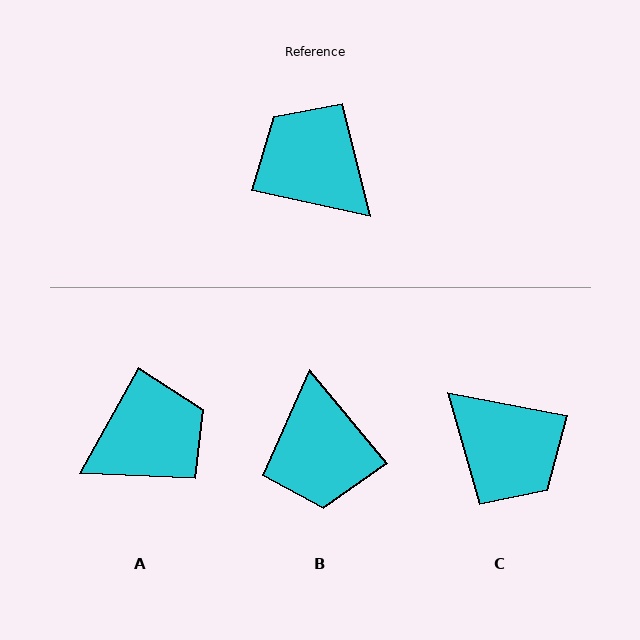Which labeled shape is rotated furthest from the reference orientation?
C, about 179 degrees away.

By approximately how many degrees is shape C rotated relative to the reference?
Approximately 179 degrees clockwise.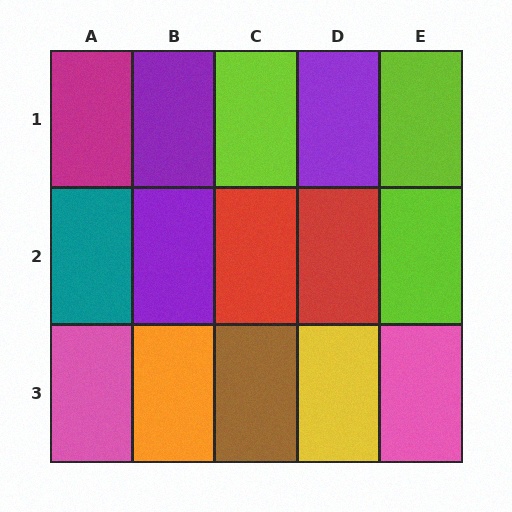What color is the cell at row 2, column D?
Red.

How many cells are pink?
2 cells are pink.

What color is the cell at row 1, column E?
Lime.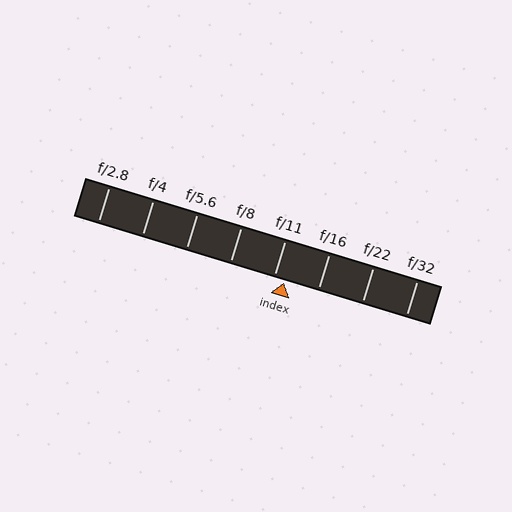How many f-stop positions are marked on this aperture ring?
There are 8 f-stop positions marked.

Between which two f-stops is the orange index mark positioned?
The index mark is between f/11 and f/16.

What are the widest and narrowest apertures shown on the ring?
The widest aperture shown is f/2.8 and the narrowest is f/32.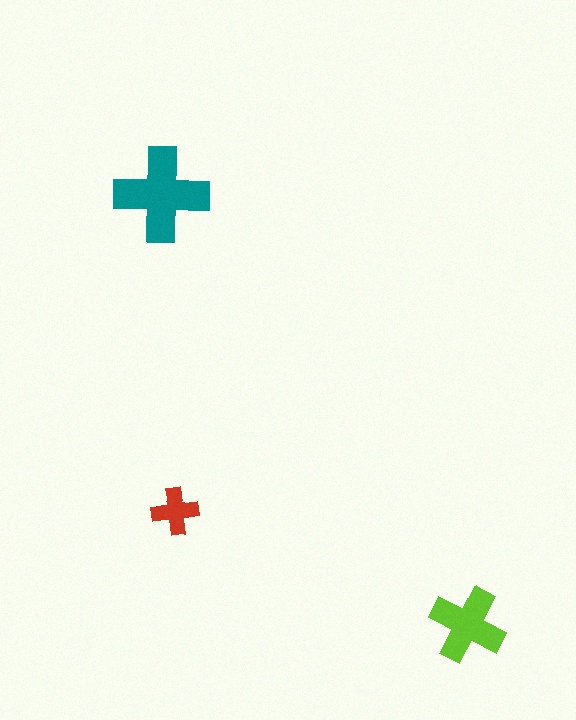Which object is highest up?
The teal cross is topmost.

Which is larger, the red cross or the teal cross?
The teal one.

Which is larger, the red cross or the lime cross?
The lime one.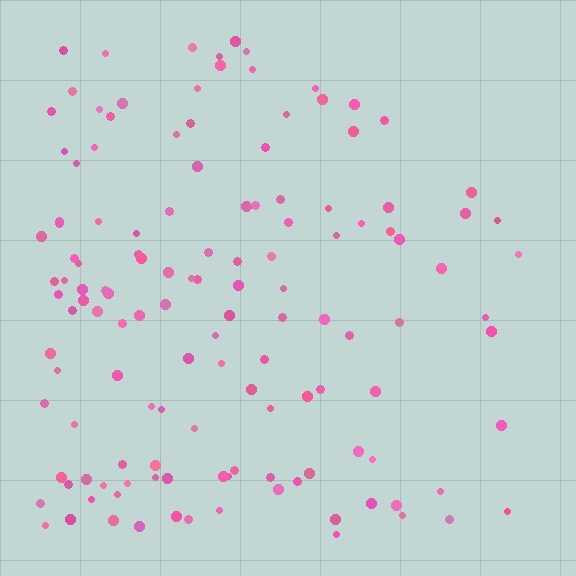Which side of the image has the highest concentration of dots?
The left.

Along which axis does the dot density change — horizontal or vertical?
Horizontal.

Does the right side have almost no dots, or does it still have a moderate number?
Still a moderate number, just noticeably fewer than the left.